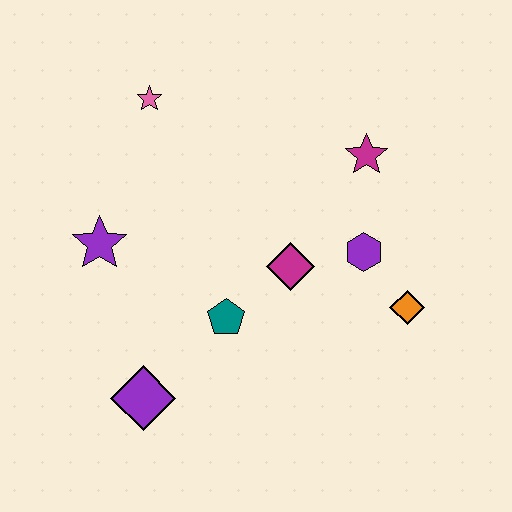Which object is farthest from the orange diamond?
The pink star is farthest from the orange diamond.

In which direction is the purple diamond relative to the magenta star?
The purple diamond is below the magenta star.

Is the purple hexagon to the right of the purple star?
Yes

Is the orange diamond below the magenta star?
Yes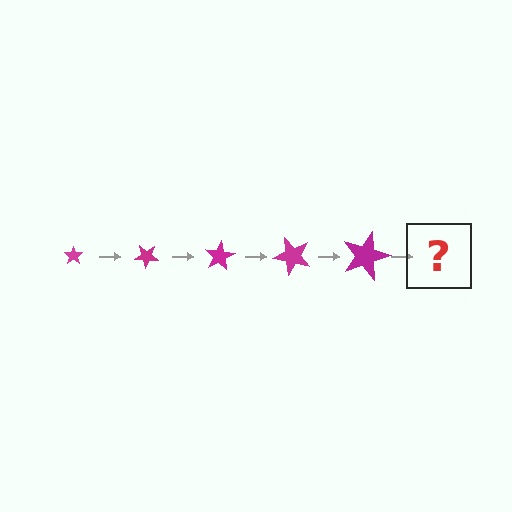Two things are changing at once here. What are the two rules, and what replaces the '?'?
The two rules are that the star grows larger each step and it rotates 40 degrees each step. The '?' should be a star, larger than the previous one and rotated 200 degrees from the start.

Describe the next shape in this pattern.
It should be a star, larger than the previous one and rotated 200 degrees from the start.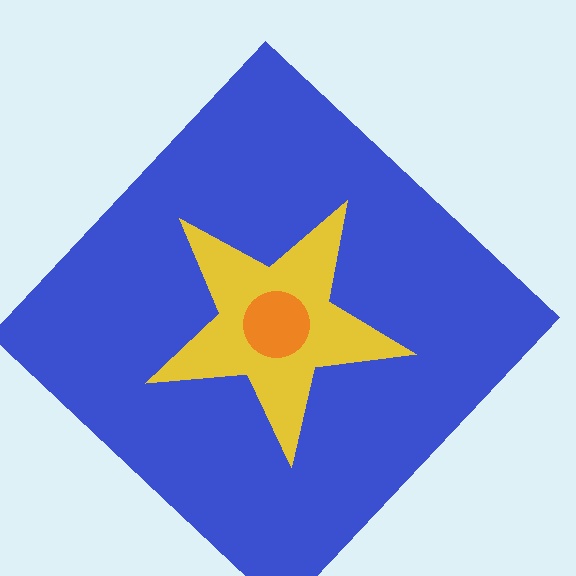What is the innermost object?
The orange circle.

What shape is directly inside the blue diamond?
The yellow star.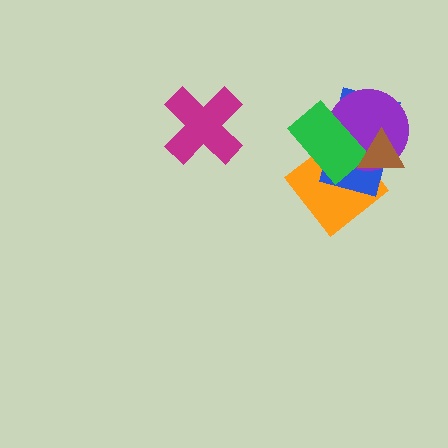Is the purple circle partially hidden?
Yes, it is partially covered by another shape.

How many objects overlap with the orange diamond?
4 objects overlap with the orange diamond.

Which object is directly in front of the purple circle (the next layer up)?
The green rectangle is directly in front of the purple circle.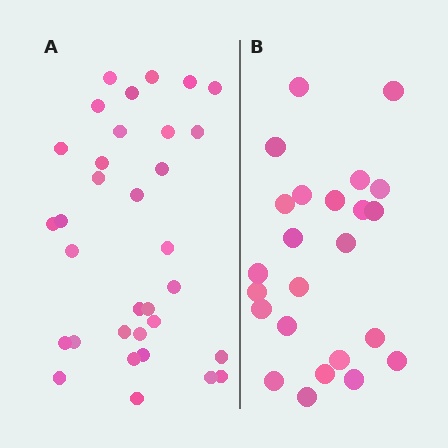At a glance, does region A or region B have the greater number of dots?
Region A (the left region) has more dots.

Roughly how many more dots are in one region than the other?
Region A has roughly 8 or so more dots than region B.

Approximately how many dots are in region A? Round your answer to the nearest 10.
About 30 dots. (The exact count is 33, which rounds to 30.)